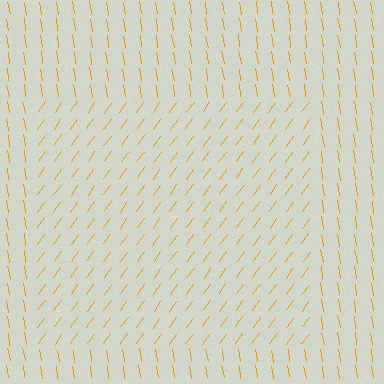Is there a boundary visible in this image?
Yes, there is a texture boundary formed by a change in line orientation.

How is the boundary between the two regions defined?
The boundary is defined purely by a change in line orientation (approximately 45 degrees difference). All lines are the same color and thickness.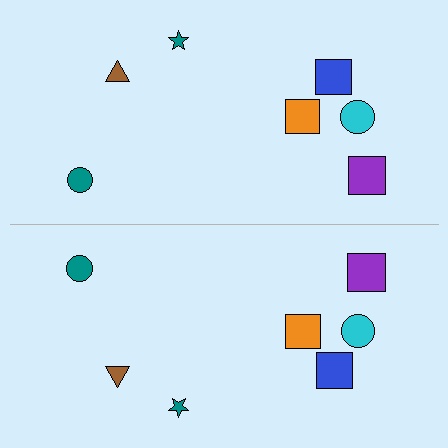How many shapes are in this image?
There are 14 shapes in this image.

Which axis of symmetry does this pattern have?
The pattern has a horizontal axis of symmetry running through the center of the image.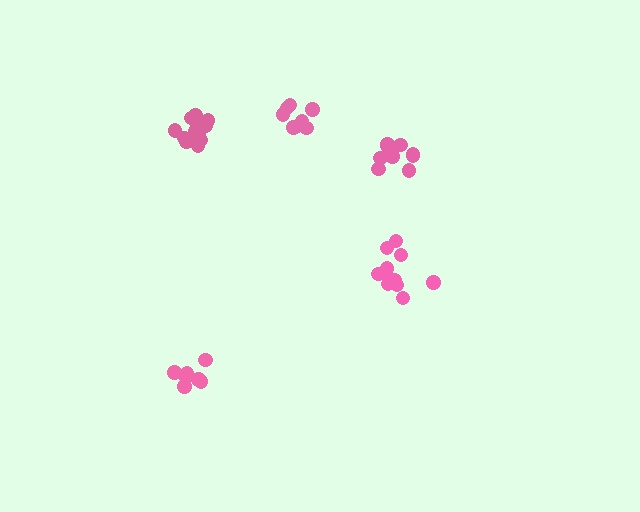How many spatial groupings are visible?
There are 5 spatial groupings.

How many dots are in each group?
Group 1: 11 dots, Group 2: 8 dots, Group 3: 13 dots, Group 4: 7 dots, Group 5: 11 dots (50 total).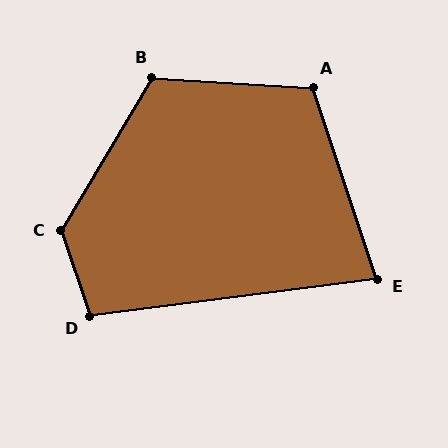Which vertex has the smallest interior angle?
E, at approximately 79 degrees.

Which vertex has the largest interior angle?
C, at approximately 131 degrees.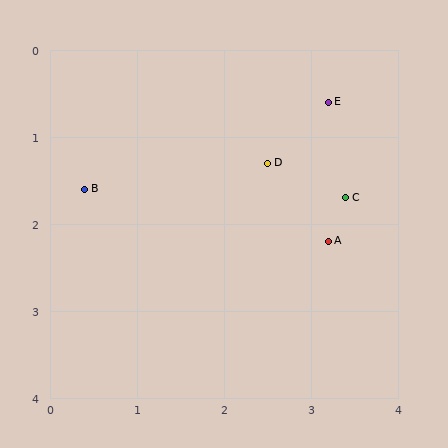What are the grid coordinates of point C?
Point C is at approximately (3.4, 1.7).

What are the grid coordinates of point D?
Point D is at approximately (2.5, 1.3).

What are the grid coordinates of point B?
Point B is at approximately (0.4, 1.6).